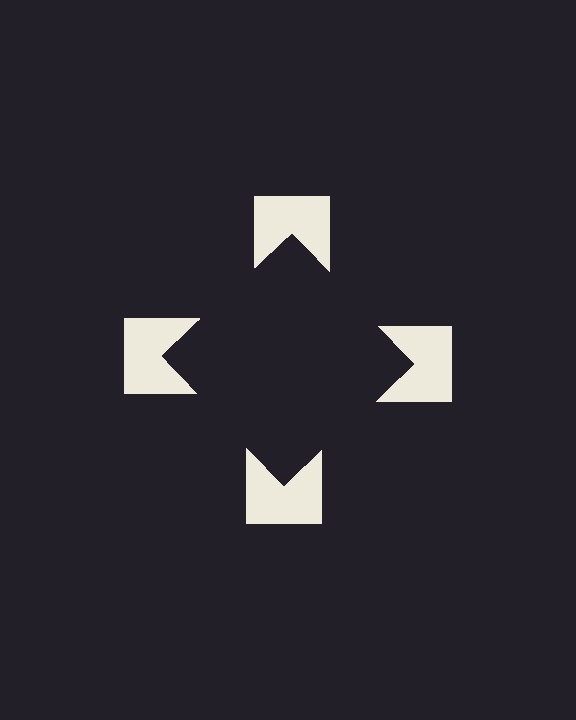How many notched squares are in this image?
There are 4 — one at each vertex of the illusory square.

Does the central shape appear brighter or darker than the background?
It typically appears slightly darker than the background, even though no actual brightness change is drawn.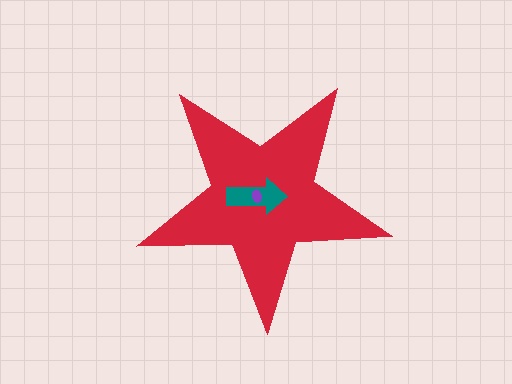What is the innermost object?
The purple ellipse.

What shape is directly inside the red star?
The teal arrow.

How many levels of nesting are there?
3.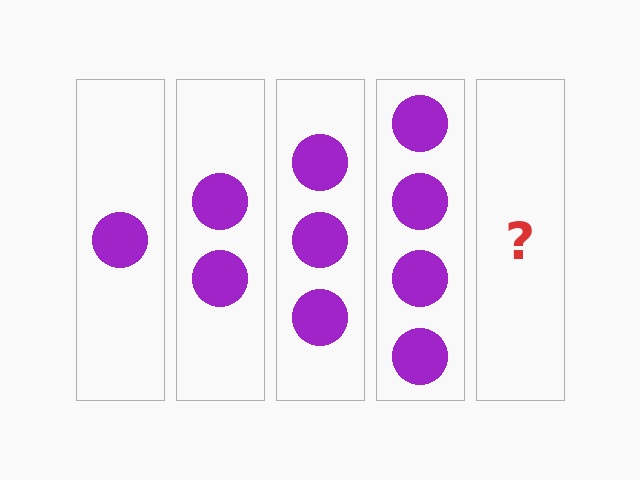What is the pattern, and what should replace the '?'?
The pattern is that each step adds one more circle. The '?' should be 5 circles.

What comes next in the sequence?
The next element should be 5 circles.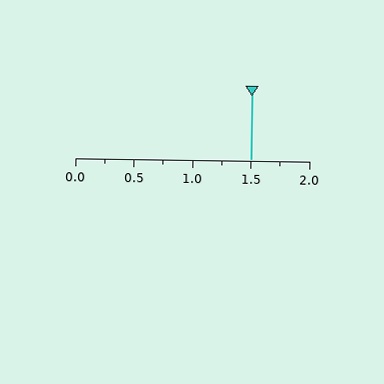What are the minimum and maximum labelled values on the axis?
The axis runs from 0.0 to 2.0.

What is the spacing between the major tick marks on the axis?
The major ticks are spaced 0.5 apart.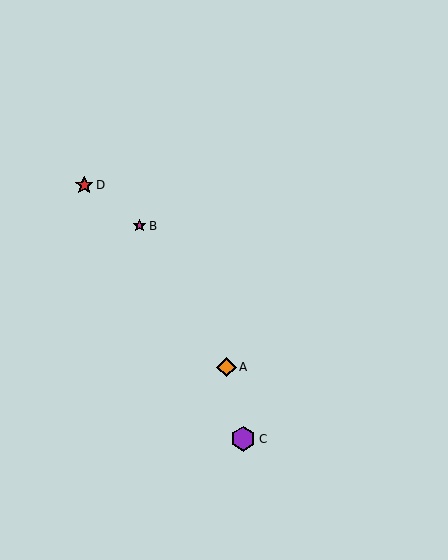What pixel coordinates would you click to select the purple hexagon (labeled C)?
Click at (243, 439) to select the purple hexagon C.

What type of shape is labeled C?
Shape C is a purple hexagon.